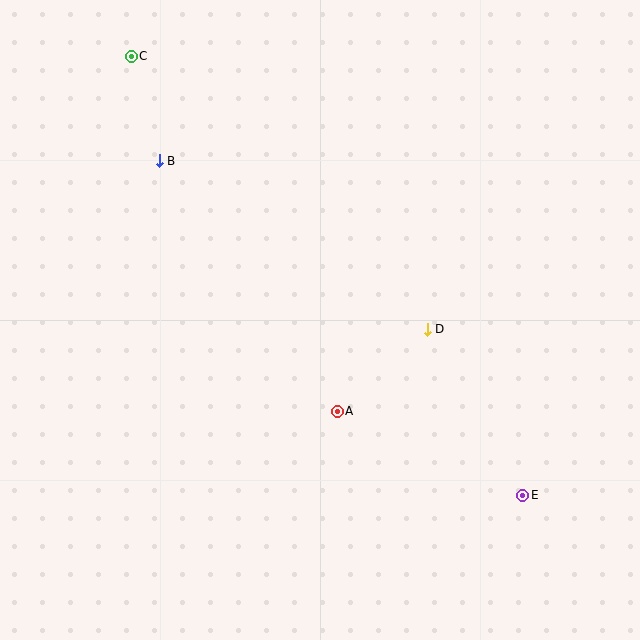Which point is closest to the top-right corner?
Point D is closest to the top-right corner.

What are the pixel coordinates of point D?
Point D is at (427, 329).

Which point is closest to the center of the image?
Point A at (337, 411) is closest to the center.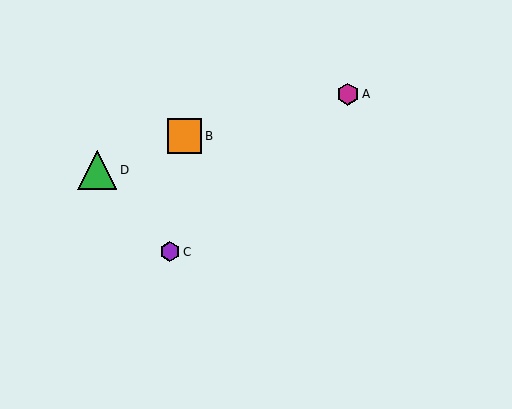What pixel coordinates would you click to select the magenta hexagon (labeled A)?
Click at (348, 94) to select the magenta hexagon A.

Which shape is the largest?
The green triangle (labeled D) is the largest.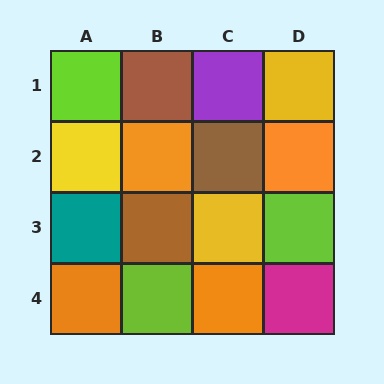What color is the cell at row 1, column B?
Brown.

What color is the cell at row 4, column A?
Orange.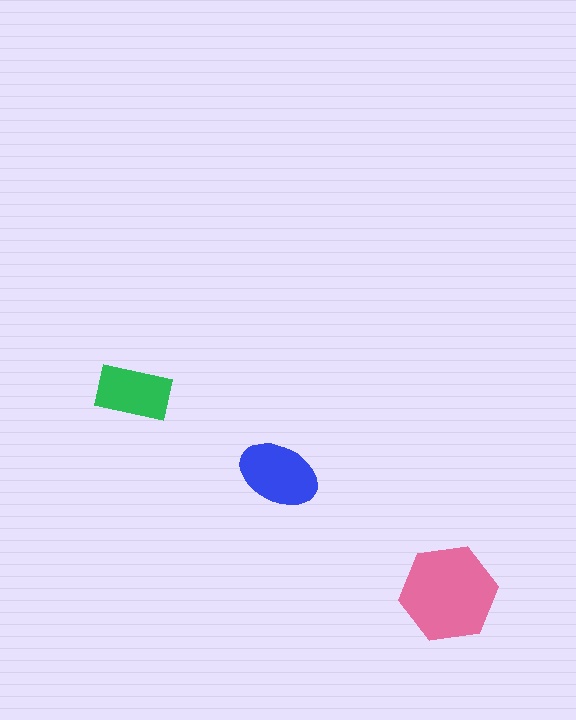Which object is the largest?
The pink hexagon.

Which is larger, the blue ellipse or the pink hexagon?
The pink hexagon.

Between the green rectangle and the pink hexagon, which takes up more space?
The pink hexagon.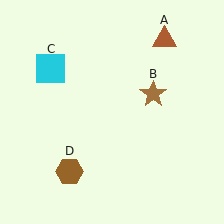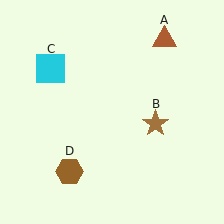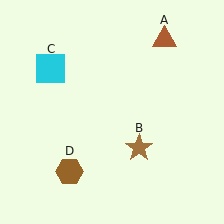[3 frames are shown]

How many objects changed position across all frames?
1 object changed position: brown star (object B).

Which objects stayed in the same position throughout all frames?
Brown triangle (object A) and cyan square (object C) and brown hexagon (object D) remained stationary.